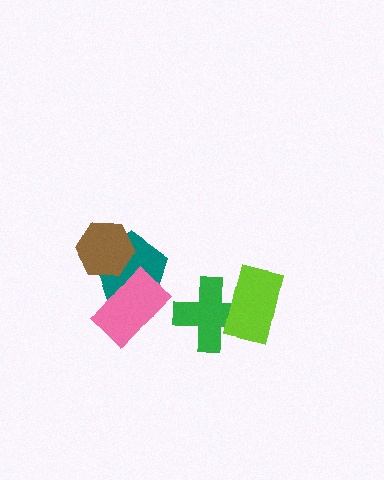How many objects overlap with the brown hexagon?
1 object overlaps with the brown hexagon.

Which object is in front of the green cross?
The lime rectangle is in front of the green cross.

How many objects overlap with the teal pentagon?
2 objects overlap with the teal pentagon.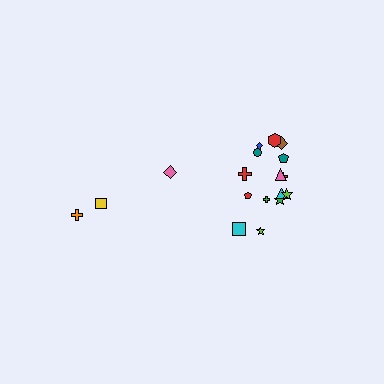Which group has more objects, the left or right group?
The right group.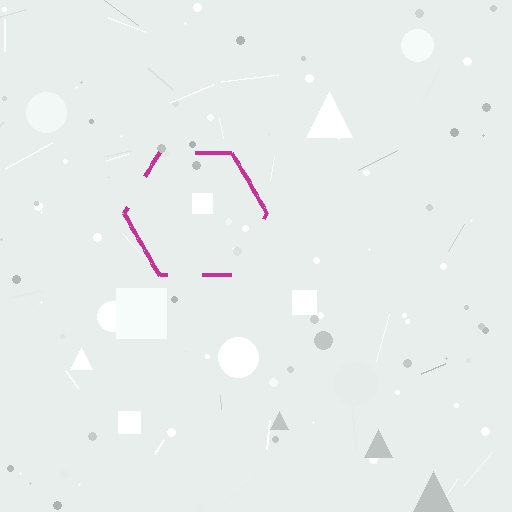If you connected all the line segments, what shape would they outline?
They would outline a hexagon.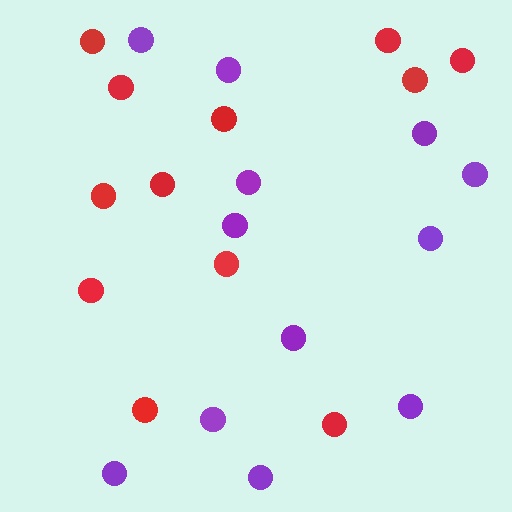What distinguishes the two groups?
There are 2 groups: one group of purple circles (12) and one group of red circles (12).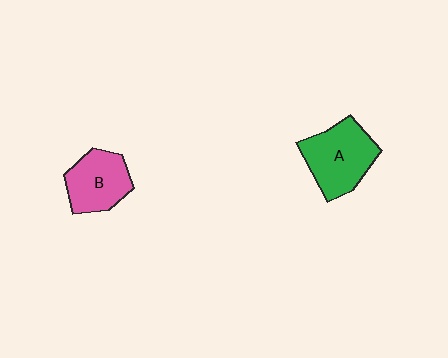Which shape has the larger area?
Shape A (green).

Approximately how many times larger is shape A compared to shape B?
Approximately 1.2 times.